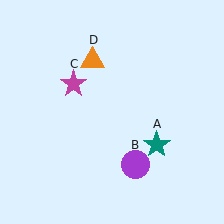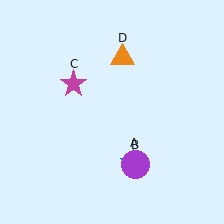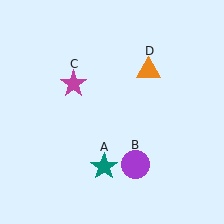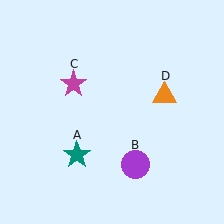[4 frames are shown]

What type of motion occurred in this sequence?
The teal star (object A), orange triangle (object D) rotated clockwise around the center of the scene.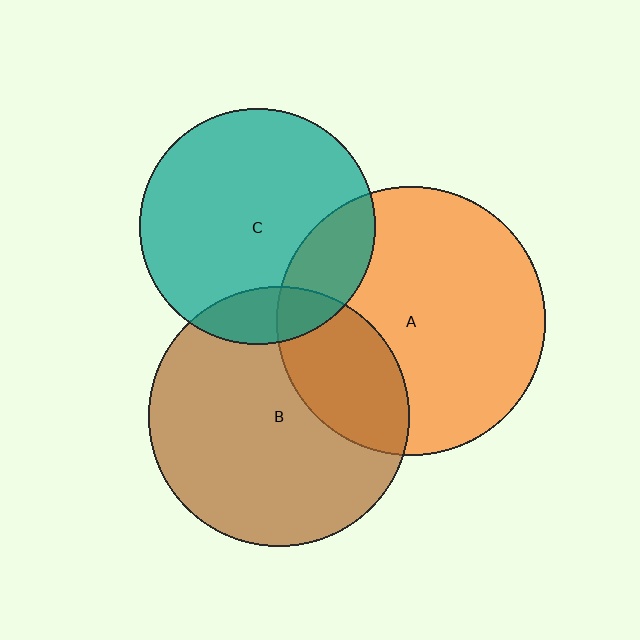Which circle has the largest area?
Circle A (orange).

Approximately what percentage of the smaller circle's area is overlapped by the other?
Approximately 15%.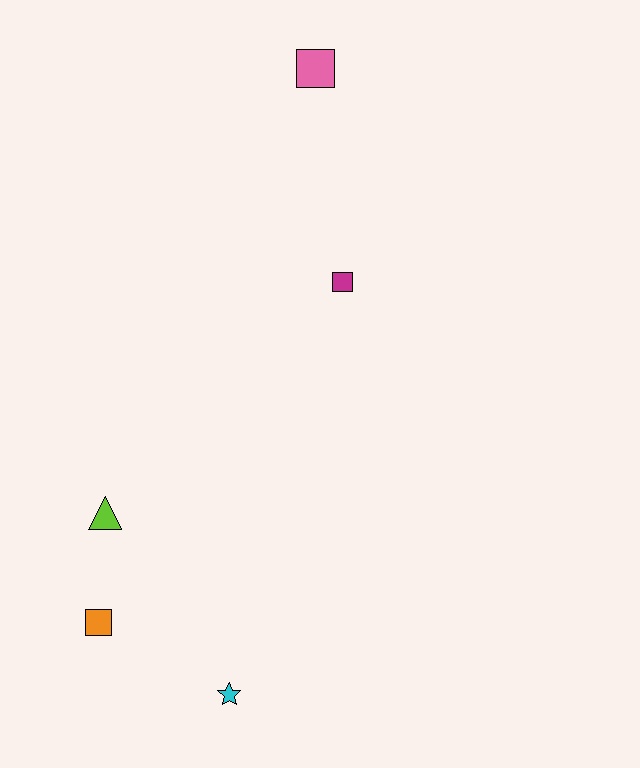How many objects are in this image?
There are 5 objects.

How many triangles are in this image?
There is 1 triangle.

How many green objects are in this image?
There are no green objects.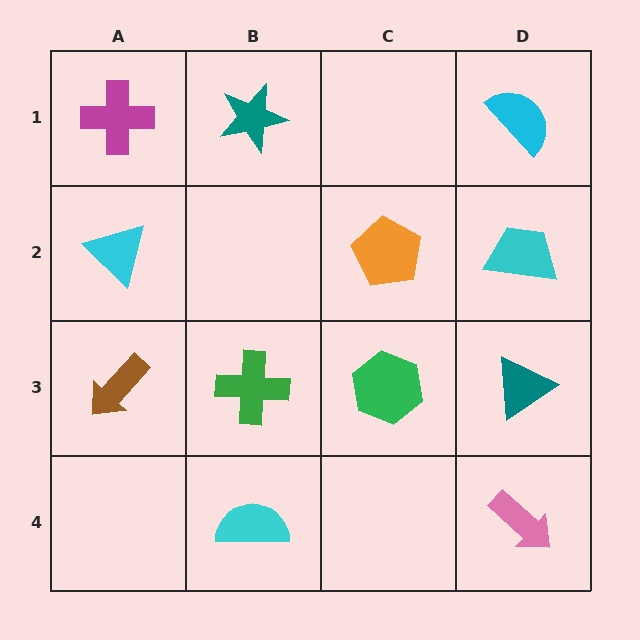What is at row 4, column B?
A cyan semicircle.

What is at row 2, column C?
An orange pentagon.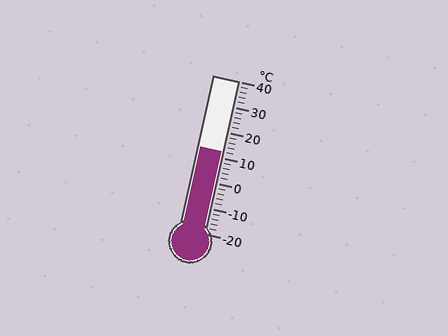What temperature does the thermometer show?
The thermometer shows approximately 12°C.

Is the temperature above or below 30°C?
The temperature is below 30°C.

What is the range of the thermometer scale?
The thermometer scale ranges from -20°C to 40°C.